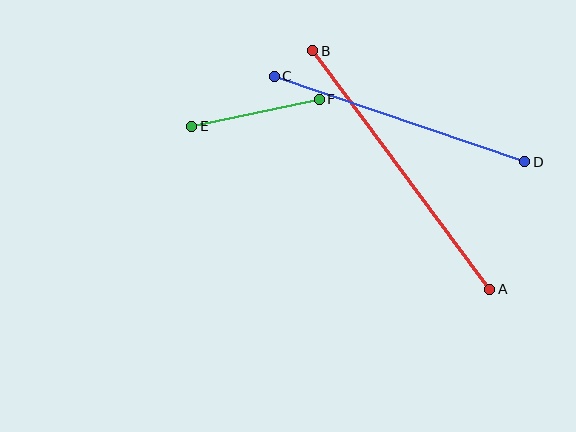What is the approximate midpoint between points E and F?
The midpoint is at approximately (255, 113) pixels.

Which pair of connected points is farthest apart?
Points A and B are farthest apart.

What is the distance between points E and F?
The distance is approximately 130 pixels.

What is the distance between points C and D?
The distance is approximately 265 pixels.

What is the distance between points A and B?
The distance is approximately 297 pixels.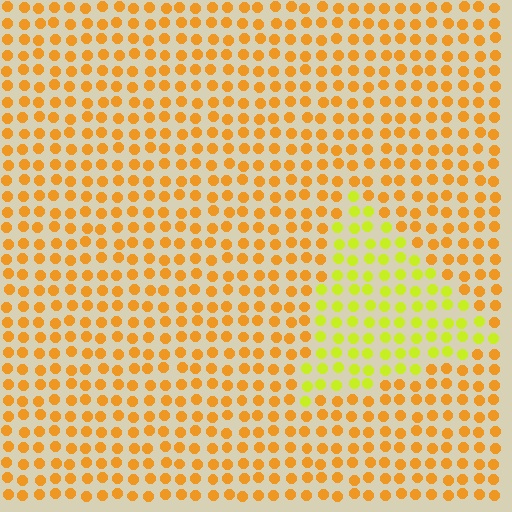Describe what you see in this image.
The image is filled with small orange elements in a uniform arrangement. A triangle-shaped region is visible where the elements are tinted to a slightly different hue, forming a subtle color boundary.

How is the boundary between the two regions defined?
The boundary is defined purely by a slight shift in hue (about 38 degrees). Spacing, size, and orientation are identical on both sides.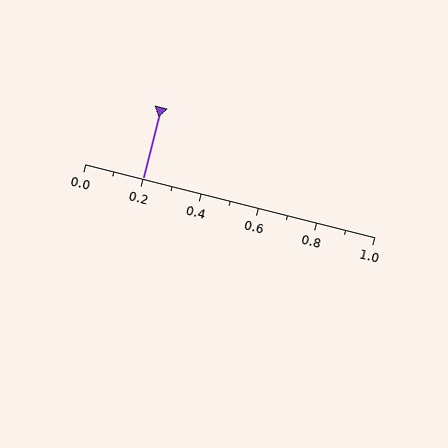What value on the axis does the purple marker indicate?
The marker indicates approximately 0.2.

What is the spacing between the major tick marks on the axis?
The major ticks are spaced 0.2 apart.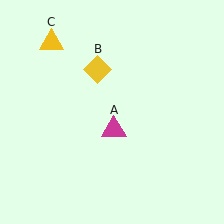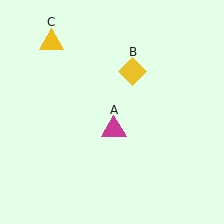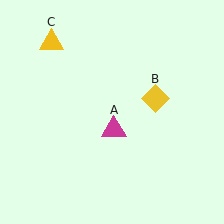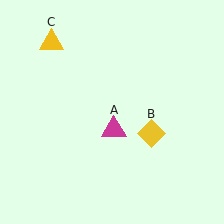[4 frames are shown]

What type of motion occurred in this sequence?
The yellow diamond (object B) rotated clockwise around the center of the scene.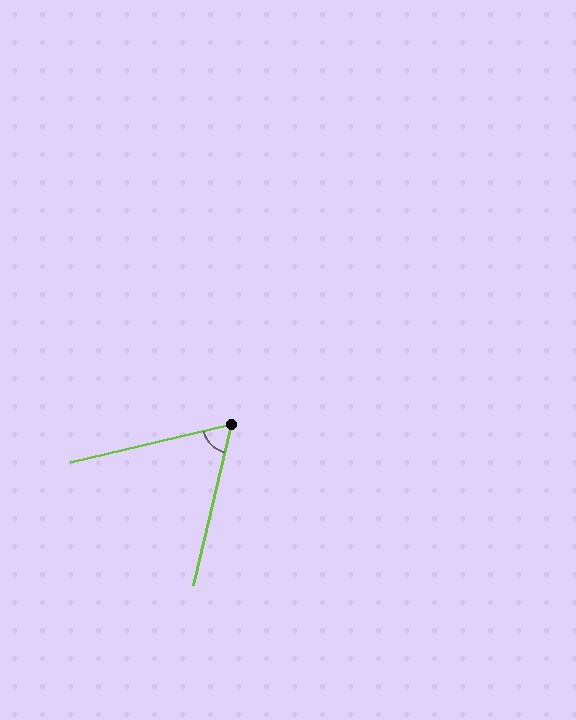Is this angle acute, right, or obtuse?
It is acute.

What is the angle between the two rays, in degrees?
Approximately 64 degrees.